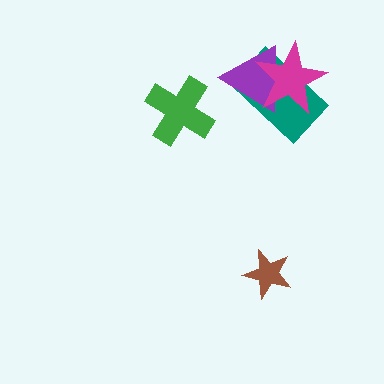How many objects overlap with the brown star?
0 objects overlap with the brown star.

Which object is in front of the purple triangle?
The magenta star is in front of the purple triangle.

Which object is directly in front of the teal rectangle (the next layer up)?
The purple triangle is directly in front of the teal rectangle.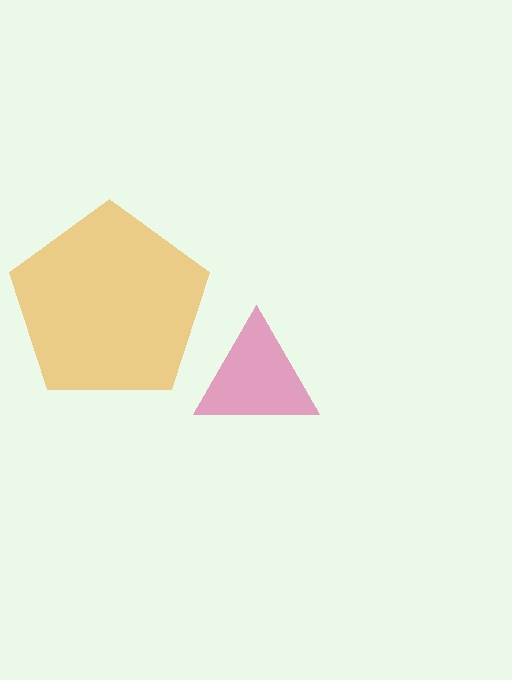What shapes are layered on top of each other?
The layered shapes are: a magenta triangle, an orange pentagon.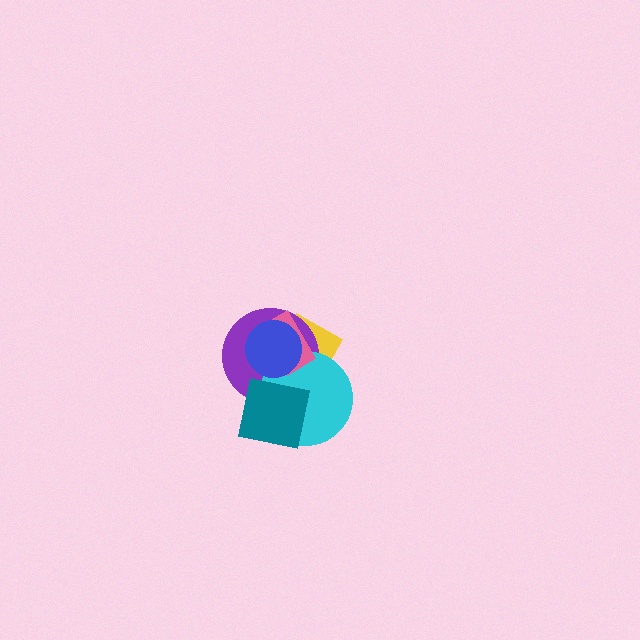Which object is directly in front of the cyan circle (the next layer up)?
The pink rectangle is directly in front of the cyan circle.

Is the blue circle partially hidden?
No, no other shape covers it.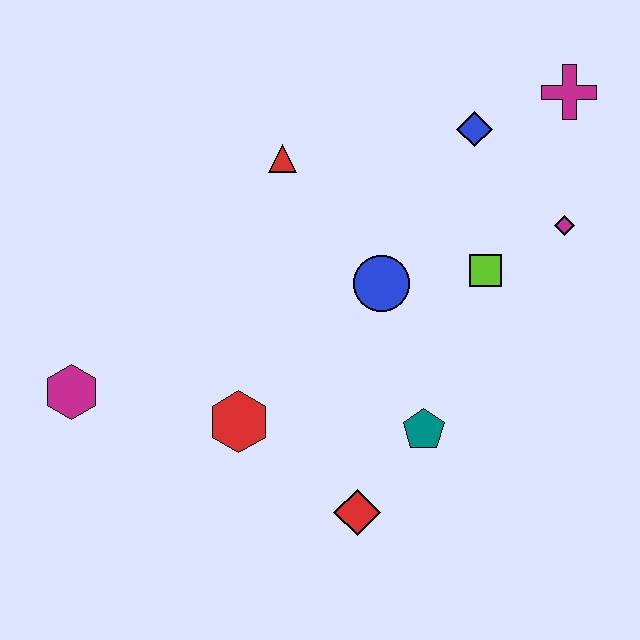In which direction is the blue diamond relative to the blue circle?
The blue diamond is above the blue circle.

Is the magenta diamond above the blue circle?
Yes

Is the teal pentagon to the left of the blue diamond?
Yes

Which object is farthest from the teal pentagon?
The magenta cross is farthest from the teal pentagon.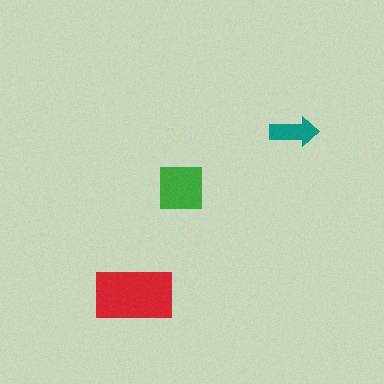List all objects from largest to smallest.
The red rectangle, the green square, the teal arrow.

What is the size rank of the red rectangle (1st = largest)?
1st.